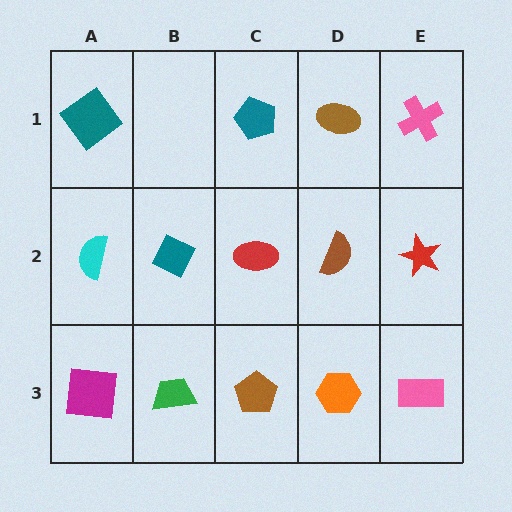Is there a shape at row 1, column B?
No, that cell is empty.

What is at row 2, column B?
A teal diamond.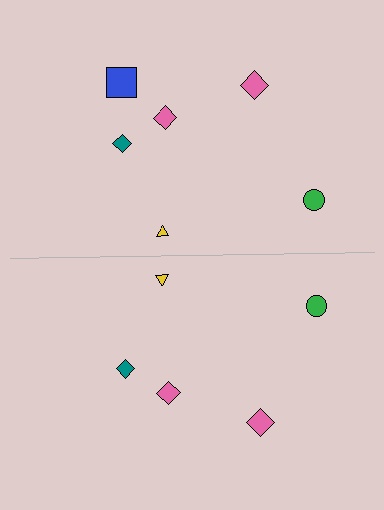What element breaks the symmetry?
A blue square is missing from the bottom side.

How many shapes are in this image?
There are 11 shapes in this image.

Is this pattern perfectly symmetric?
No, the pattern is not perfectly symmetric. A blue square is missing from the bottom side.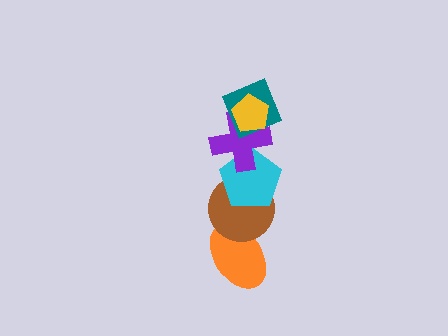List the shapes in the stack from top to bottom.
From top to bottom: the yellow pentagon, the teal square, the purple cross, the cyan pentagon, the brown circle, the orange ellipse.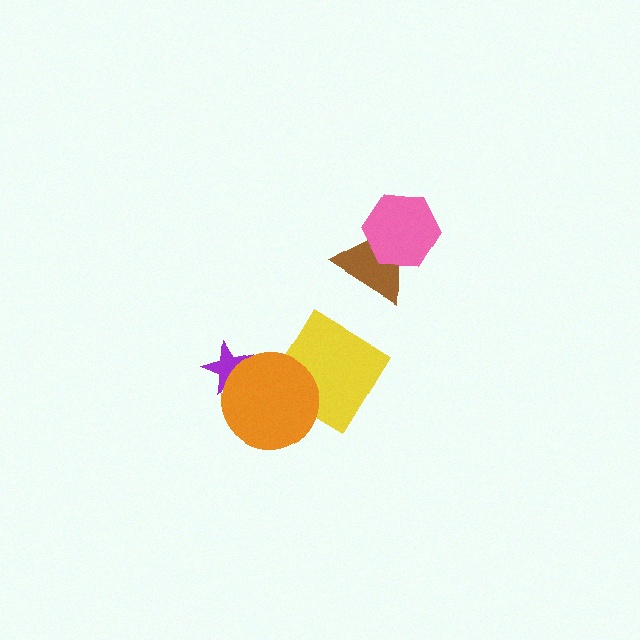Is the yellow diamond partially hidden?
Yes, it is partially covered by another shape.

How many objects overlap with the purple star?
1 object overlaps with the purple star.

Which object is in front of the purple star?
The orange circle is in front of the purple star.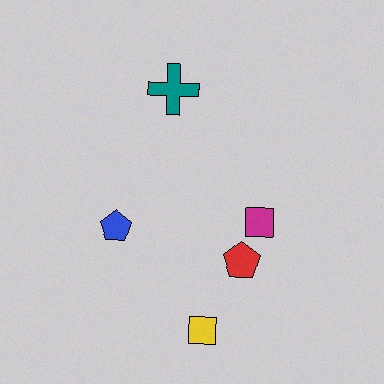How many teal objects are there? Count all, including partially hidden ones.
There is 1 teal object.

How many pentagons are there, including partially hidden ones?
There are 2 pentagons.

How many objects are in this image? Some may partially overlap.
There are 5 objects.